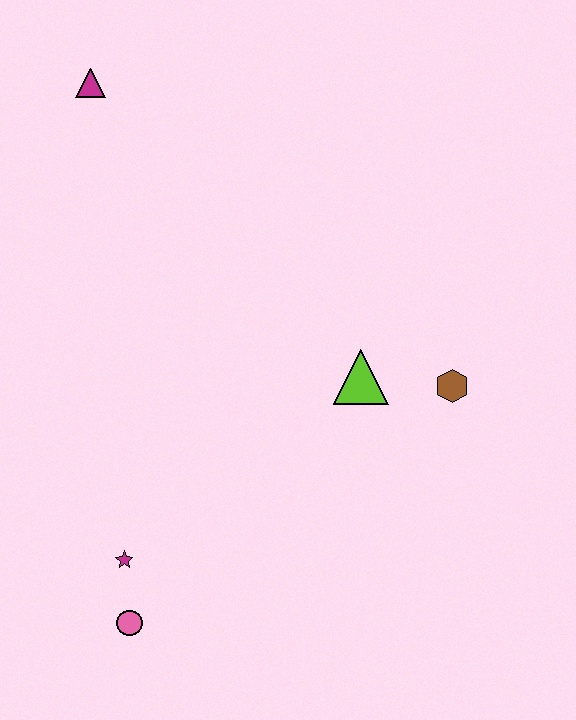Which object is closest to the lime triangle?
The brown hexagon is closest to the lime triangle.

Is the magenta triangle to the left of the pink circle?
Yes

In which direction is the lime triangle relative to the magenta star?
The lime triangle is to the right of the magenta star.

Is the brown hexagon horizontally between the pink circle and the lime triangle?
No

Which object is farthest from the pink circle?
The magenta triangle is farthest from the pink circle.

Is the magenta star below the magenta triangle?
Yes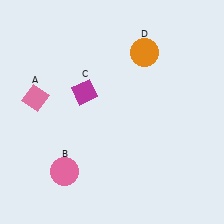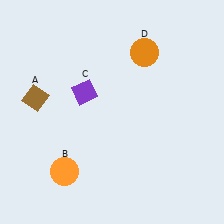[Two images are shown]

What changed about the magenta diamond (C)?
In Image 1, C is magenta. In Image 2, it changed to purple.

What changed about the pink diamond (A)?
In Image 1, A is pink. In Image 2, it changed to brown.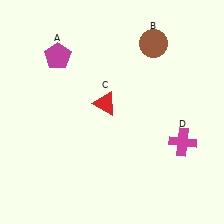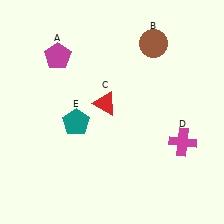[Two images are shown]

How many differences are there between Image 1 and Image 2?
There is 1 difference between the two images.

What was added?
A teal pentagon (E) was added in Image 2.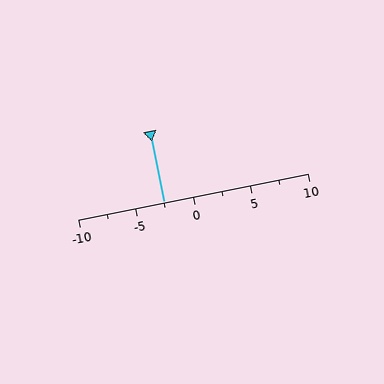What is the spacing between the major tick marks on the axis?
The major ticks are spaced 5 apart.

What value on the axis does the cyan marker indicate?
The marker indicates approximately -2.5.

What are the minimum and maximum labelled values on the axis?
The axis runs from -10 to 10.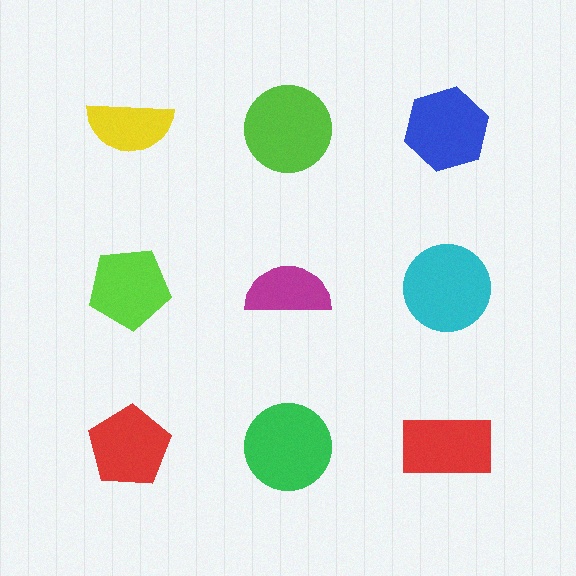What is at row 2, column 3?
A cyan circle.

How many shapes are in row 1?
3 shapes.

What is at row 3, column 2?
A green circle.